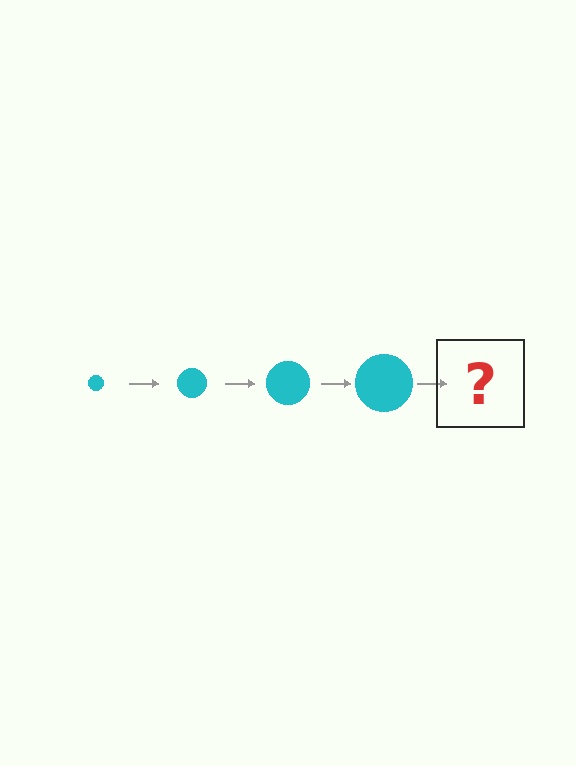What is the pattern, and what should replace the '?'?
The pattern is that the circle gets progressively larger each step. The '?' should be a cyan circle, larger than the previous one.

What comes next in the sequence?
The next element should be a cyan circle, larger than the previous one.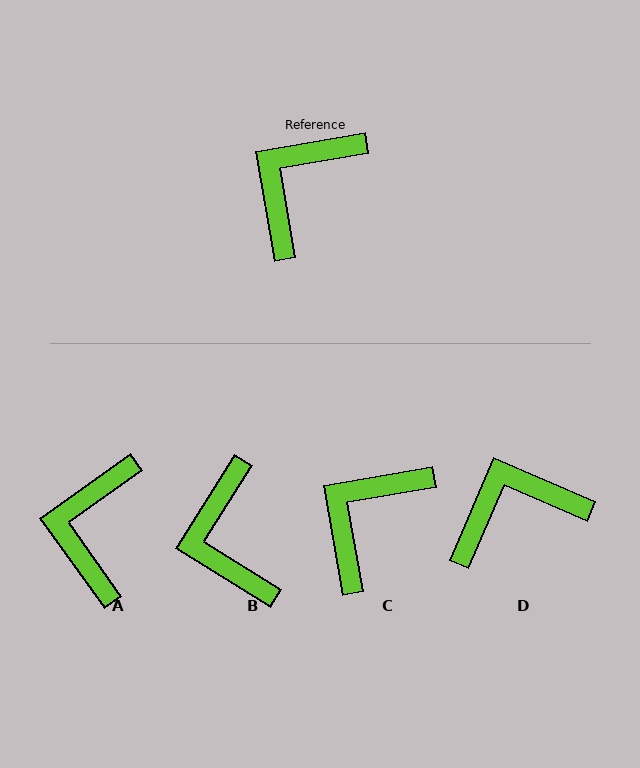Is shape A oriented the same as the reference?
No, it is off by about 26 degrees.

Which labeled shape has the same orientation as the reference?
C.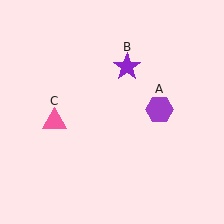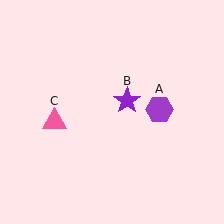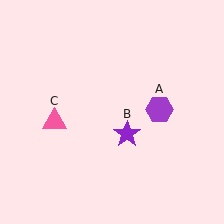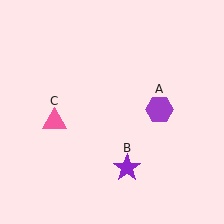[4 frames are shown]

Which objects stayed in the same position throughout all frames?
Purple hexagon (object A) and pink triangle (object C) remained stationary.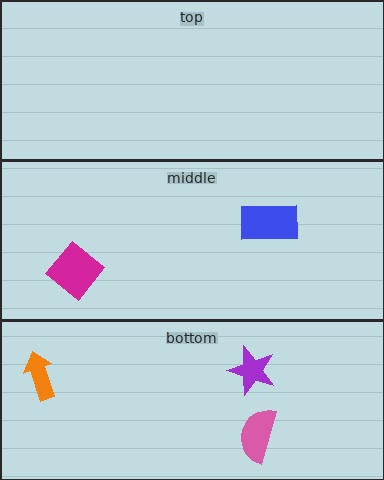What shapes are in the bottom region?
The purple star, the orange arrow, the pink semicircle.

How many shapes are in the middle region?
2.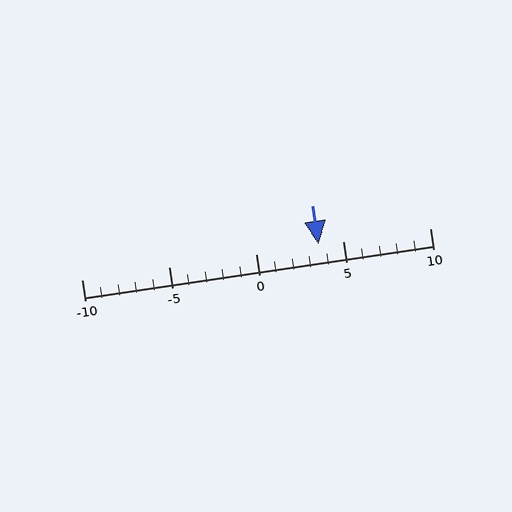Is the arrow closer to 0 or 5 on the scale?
The arrow is closer to 5.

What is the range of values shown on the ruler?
The ruler shows values from -10 to 10.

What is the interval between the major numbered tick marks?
The major tick marks are spaced 5 units apart.